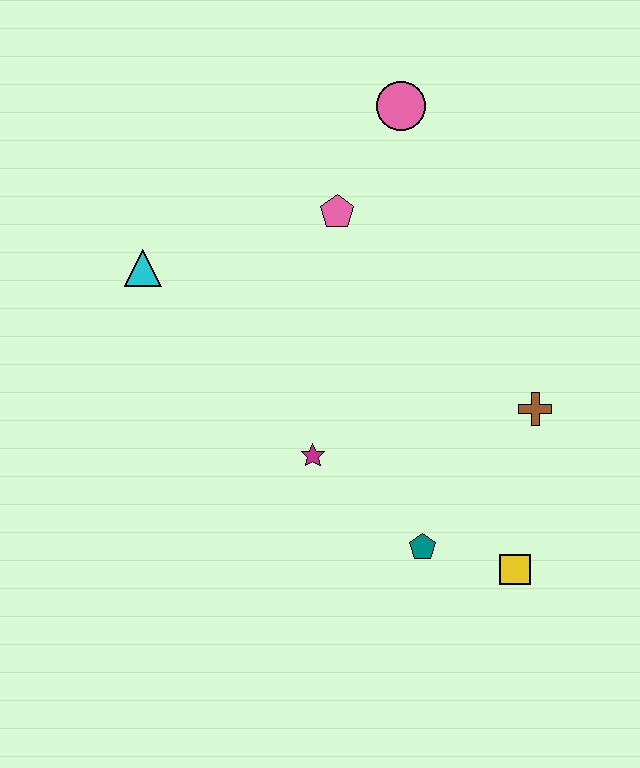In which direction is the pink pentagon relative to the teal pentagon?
The pink pentagon is above the teal pentagon.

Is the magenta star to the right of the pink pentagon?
No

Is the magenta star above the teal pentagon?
Yes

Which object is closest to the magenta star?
The teal pentagon is closest to the magenta star.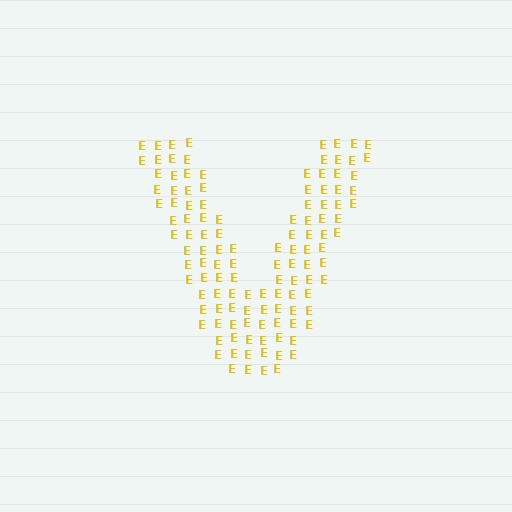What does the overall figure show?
The overall figure shows the letter V.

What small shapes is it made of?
It is made of small letter E's.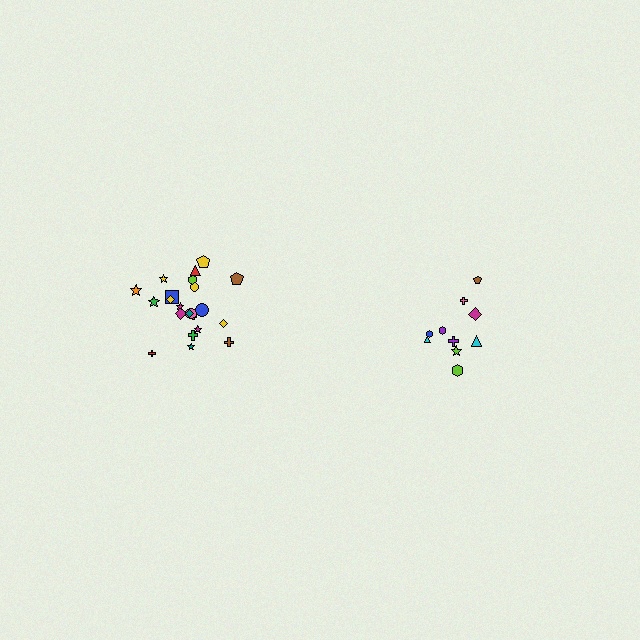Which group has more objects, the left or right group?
The left group.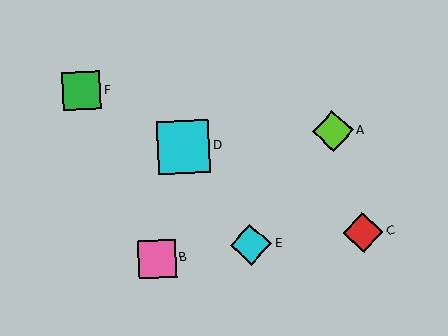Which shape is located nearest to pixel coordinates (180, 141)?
The cyan square (labeled D) at (183, 147) is nearest to that location.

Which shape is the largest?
The cyan square (labeled D) is the largest.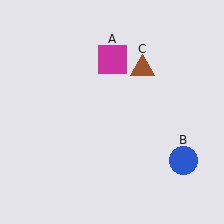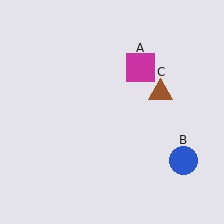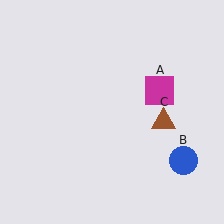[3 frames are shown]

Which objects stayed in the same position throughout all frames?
Blue circle (object B) remained stationary.